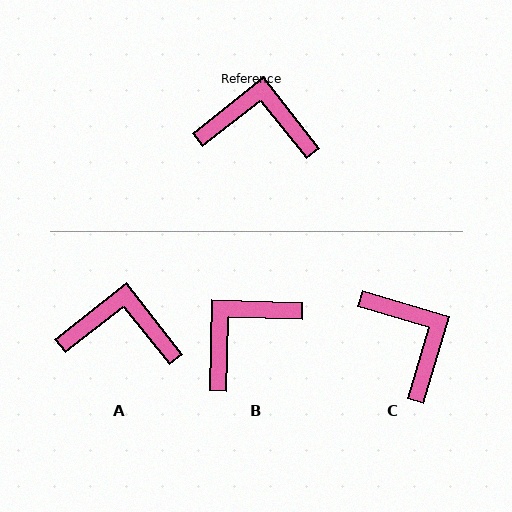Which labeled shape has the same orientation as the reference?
A.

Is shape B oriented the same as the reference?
No, it is off by about 50 degrees.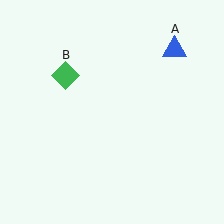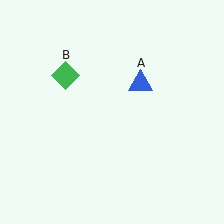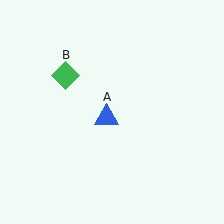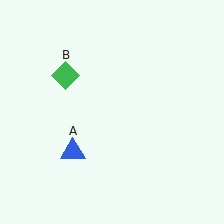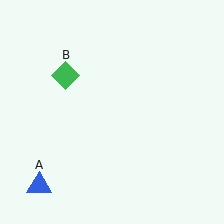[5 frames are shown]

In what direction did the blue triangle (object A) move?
The blue triangle (object A) moved down and to the left.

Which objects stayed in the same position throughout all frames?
Green diamond (object B) remained stationary.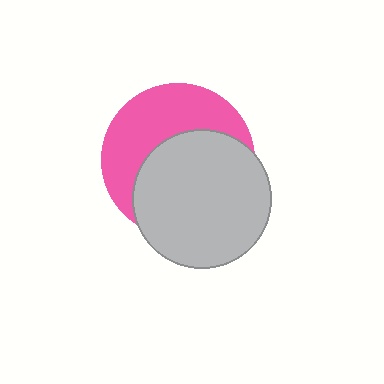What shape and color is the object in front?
The object in front is a light gray circle.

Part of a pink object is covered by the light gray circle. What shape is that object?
It is a circle.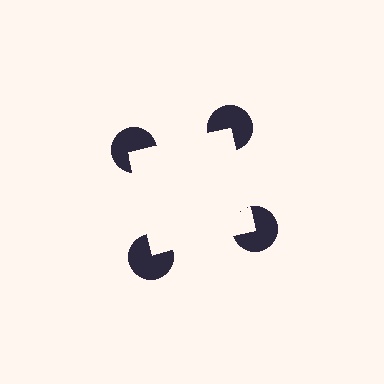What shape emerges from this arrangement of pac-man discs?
An illusory square — its edges are inferred from the aligned wedge cuts in the pac-man discs, not physically drawn.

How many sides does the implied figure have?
4 sides.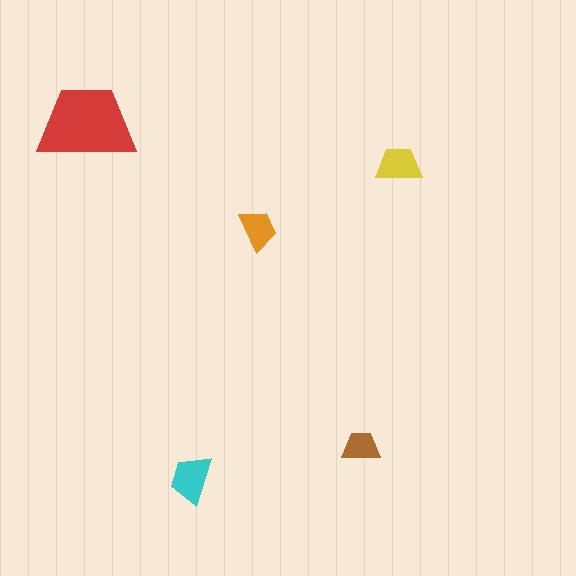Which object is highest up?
The red trapezoid is topmost.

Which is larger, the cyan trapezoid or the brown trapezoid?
The cyan one.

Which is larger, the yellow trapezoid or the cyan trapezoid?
The cyan one.